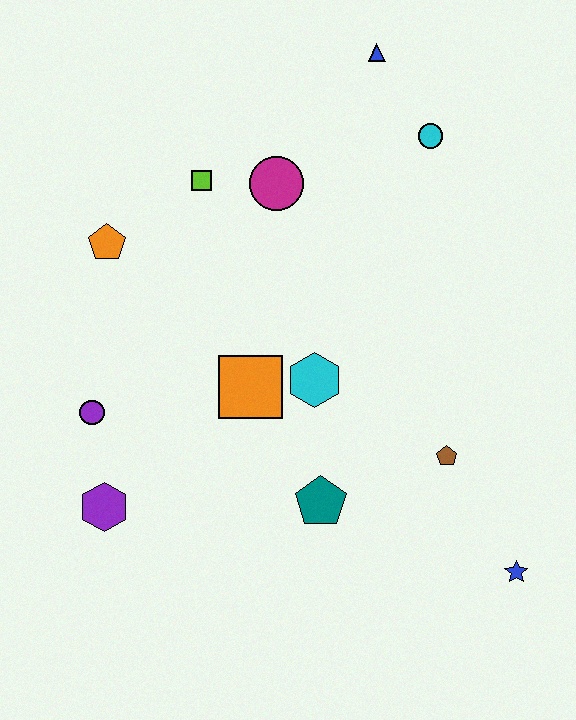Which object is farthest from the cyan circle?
The purple hexagon is farthest from the cyan circle.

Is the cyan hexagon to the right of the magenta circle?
Yes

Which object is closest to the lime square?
The magenta circle is closest to the lime square.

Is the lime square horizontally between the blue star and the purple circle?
Yes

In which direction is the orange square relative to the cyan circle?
The orange square is below the cyan circle.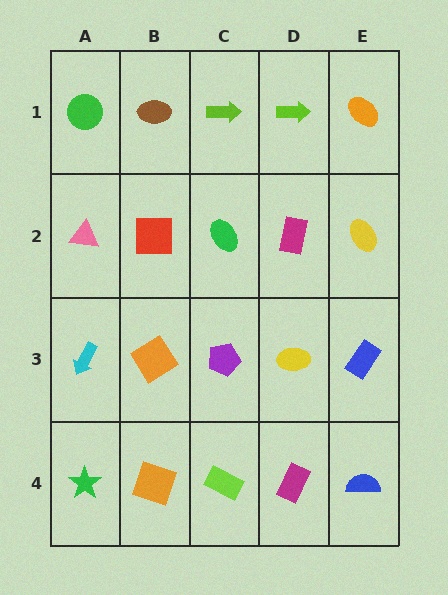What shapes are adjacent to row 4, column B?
An orange diamond (row 3, column B), a green star (row 4, column A), a lime rectangle (row 4, column C).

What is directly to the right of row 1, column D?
An orange ellipse.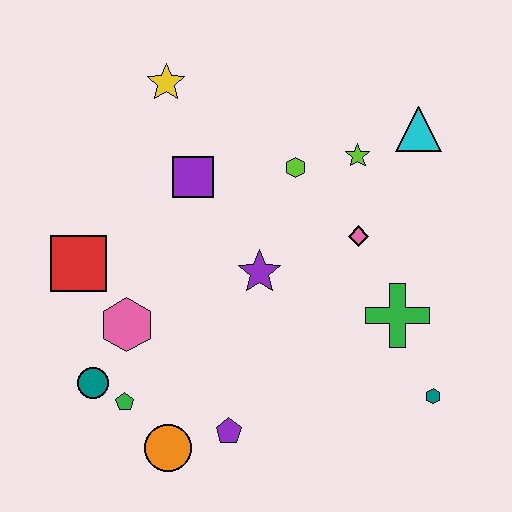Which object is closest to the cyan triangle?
The lime star is closest to the cyan triangle.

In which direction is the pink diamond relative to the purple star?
The pink diamond is to the right of the purple star.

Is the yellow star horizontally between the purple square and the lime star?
No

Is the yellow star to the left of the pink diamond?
Yes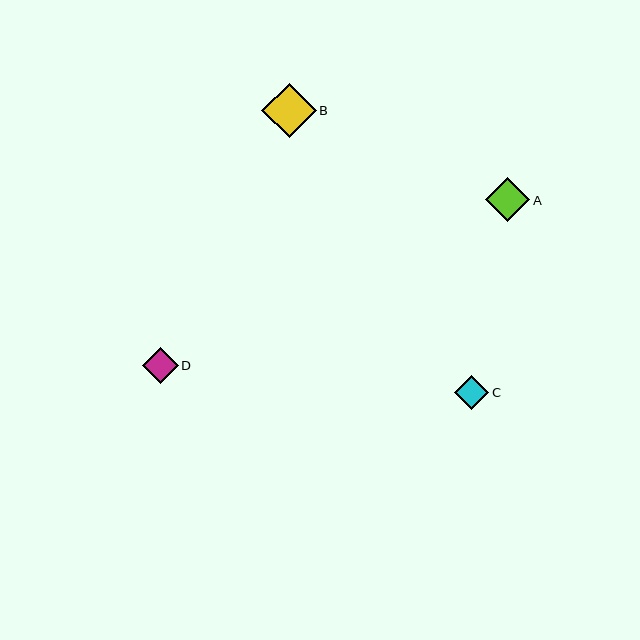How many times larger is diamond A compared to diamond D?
Diamond A is approximately 1.2 times the size of diamond D.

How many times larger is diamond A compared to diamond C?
Diamond A is approximately 1.3 times the size of diamond C.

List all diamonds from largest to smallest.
From largest to smallest: B, A, D, C.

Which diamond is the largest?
Diamond B is the largest with a size of approximately 55 pixels.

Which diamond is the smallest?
Diamond C is the smallest with a size of approximately 35 pixels.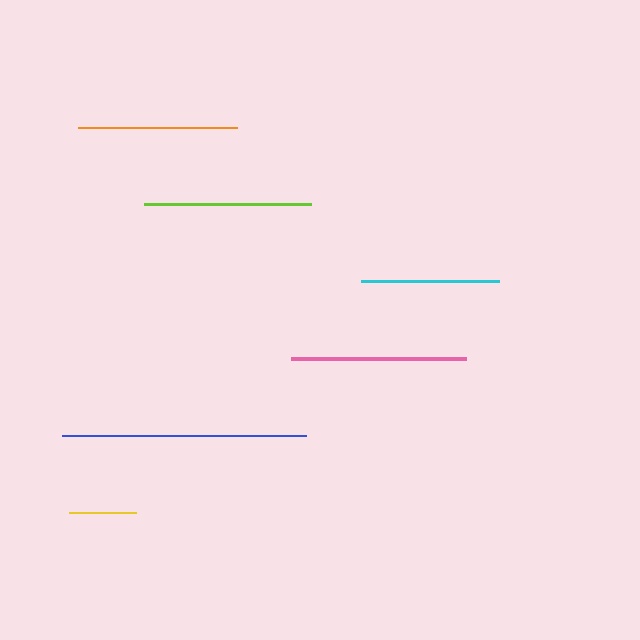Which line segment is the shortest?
The yellow line is the shortest at approximately 67 pixels.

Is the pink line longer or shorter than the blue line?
The blue line is longer than the pink line.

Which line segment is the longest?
The blue line is the longest at approximately 245 pixels.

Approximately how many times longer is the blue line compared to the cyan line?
The blue line is approximately 1.8 times the length of the cyan line.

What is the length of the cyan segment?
The cyan segment is approximately 138 pixels long.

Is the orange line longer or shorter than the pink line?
The pink line is longer than the orange line.